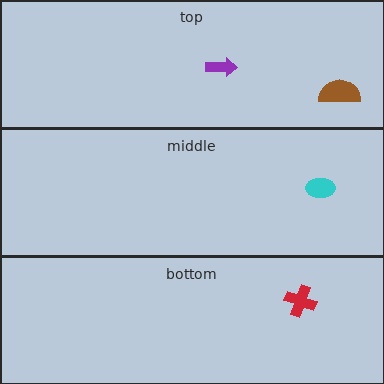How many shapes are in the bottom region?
1.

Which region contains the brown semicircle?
The top region.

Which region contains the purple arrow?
The top region.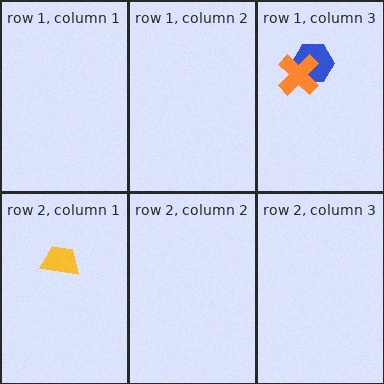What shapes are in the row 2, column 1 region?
The yellow trapezoid.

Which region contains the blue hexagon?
The row 1, column 3 region.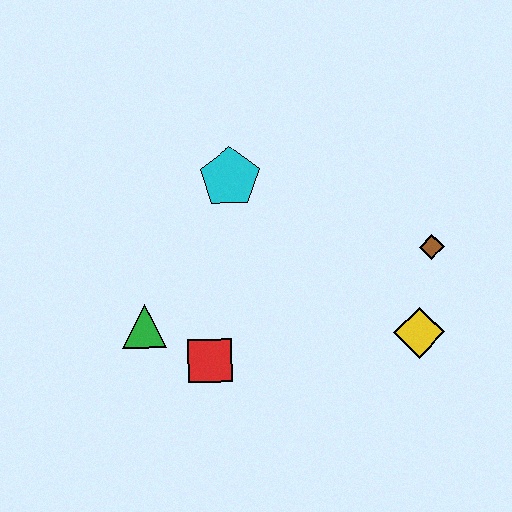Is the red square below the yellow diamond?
Yes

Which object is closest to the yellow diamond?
The brown diamond is closest to the yellow diamond.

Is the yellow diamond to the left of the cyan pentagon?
No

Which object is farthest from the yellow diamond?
The green triangle is farthest from the yellow diamond.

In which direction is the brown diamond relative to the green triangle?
The brown diamond is to the right of the green triangle.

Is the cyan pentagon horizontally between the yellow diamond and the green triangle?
Yes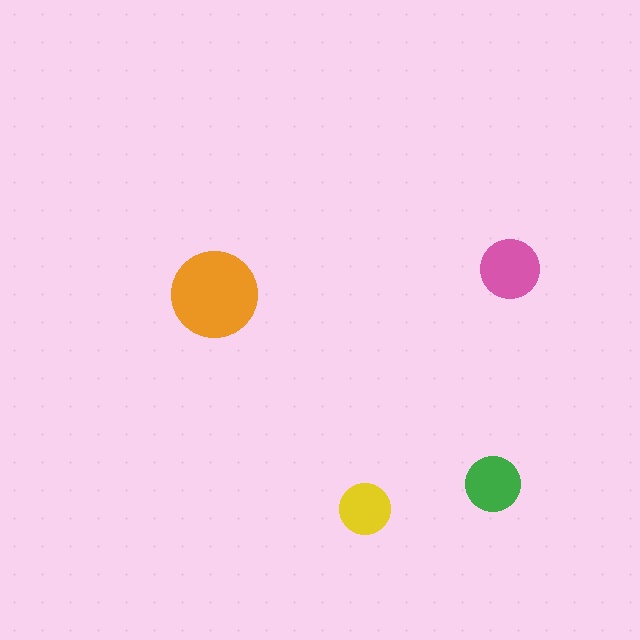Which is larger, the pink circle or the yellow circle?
The pink one.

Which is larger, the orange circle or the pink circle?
The orange one.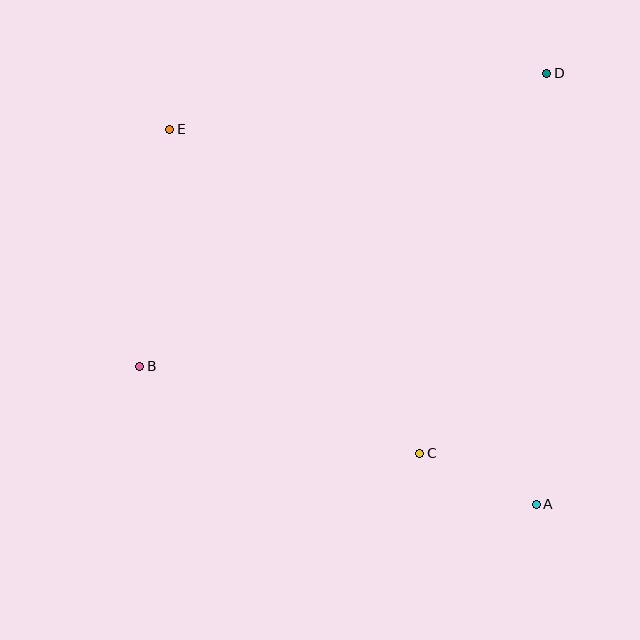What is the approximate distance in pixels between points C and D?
The distance between C and D is approximately 401 pixels.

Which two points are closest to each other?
Points A and C are closest to each other.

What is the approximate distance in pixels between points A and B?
The distance between A and B is approximately 419 pixels.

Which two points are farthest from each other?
Points A and E are farthest from each other.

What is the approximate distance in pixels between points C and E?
The distance between C and E is approximately 409 pixels.